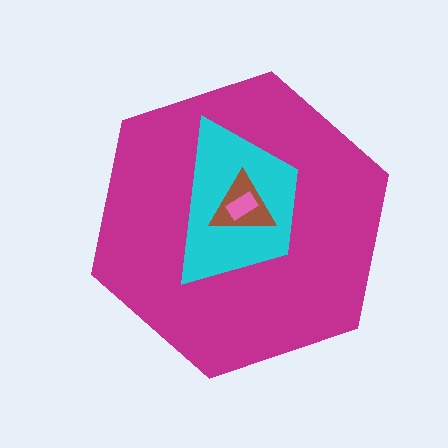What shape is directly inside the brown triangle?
The pink rectangle.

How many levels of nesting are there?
4.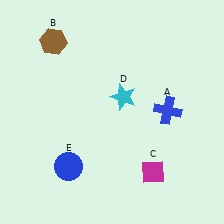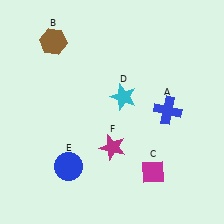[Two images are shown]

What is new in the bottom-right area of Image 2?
A magenta star (F) was added in the bottom-right area of Image 2.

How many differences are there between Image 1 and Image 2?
There is 1 difference between the two images.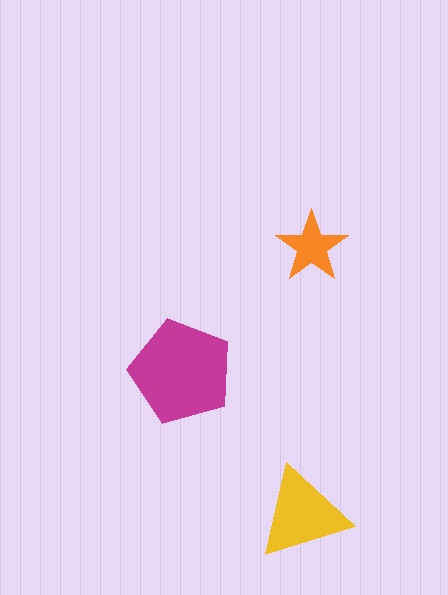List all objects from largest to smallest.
The magenta pentagon, the yellow triangle, the orange star.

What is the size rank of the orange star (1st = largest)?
3rd.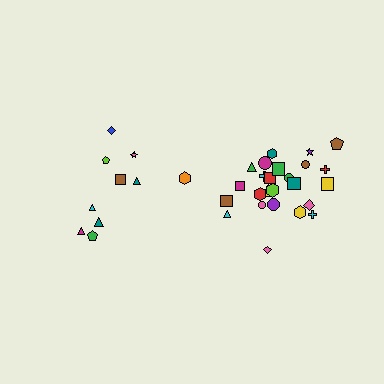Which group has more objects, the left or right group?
The right group.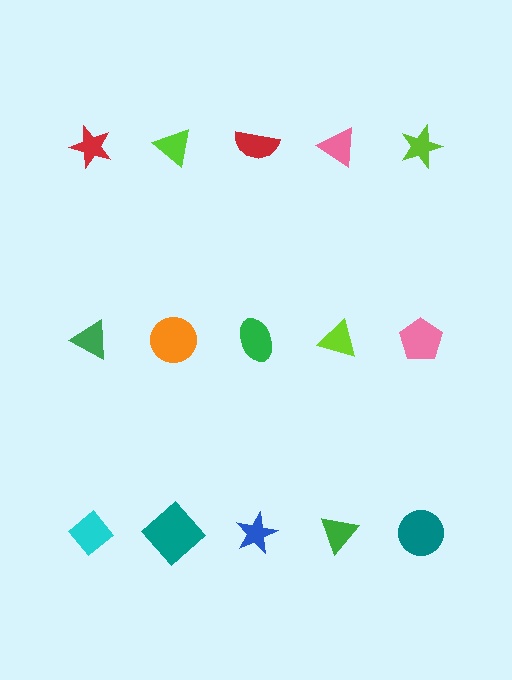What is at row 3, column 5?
A teal circle.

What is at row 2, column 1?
A green triangle.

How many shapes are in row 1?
5 shapes.